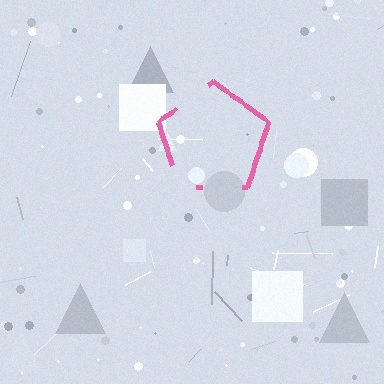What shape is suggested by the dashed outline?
The dashed outline suggests a pentagon.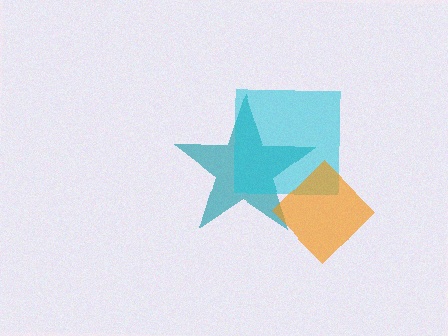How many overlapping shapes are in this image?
There are 3 overlapping shapes in the image.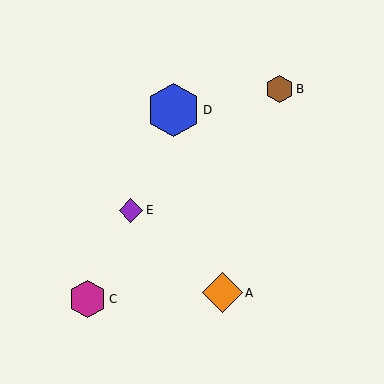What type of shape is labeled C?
Shape C is a magenta hexagon.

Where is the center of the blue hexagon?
The center of the blue hexagon is at (173, 110).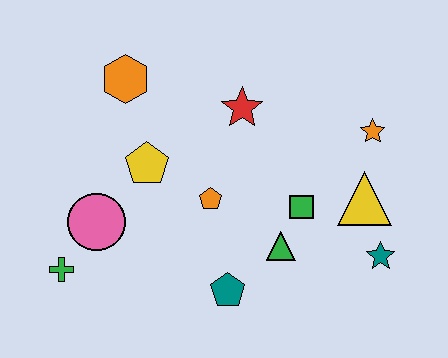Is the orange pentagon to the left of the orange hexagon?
No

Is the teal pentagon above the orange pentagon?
No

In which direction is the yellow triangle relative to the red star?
The yellow triangle is to the right of the red star.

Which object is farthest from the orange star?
The green cross is farthest from the orange star.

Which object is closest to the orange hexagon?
The yellow pentagon is closest to the orange hexagon.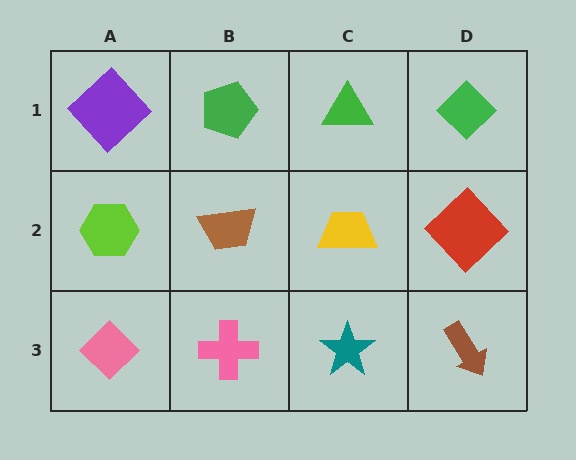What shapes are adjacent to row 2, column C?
A green triangle (row 1, column C), a teal star (row 3, column C), a brown trapezoid (row 2, column B), a red diamond (row 2, column D).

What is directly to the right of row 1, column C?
A green diamond.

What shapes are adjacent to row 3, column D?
A red diamond (row 2, column D), a teal star (row 3, column C).